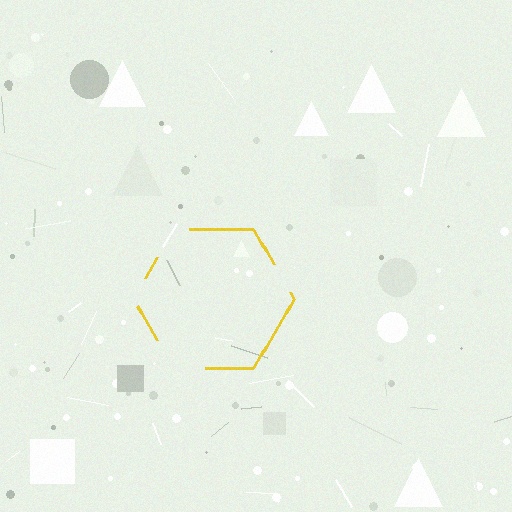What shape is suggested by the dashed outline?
The dashed outline suggests a hexagon.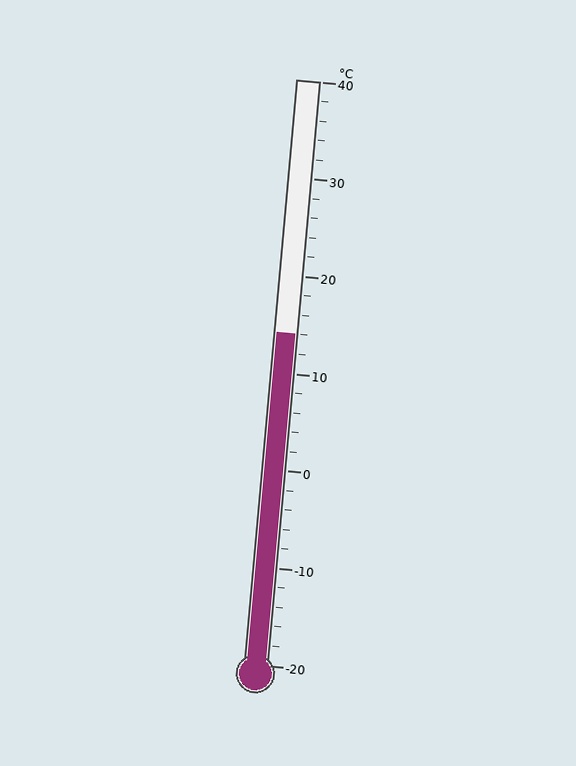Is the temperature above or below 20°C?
The temperature is below 20°C.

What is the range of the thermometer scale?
The thermometer scale ranges from -20°C to 40°C.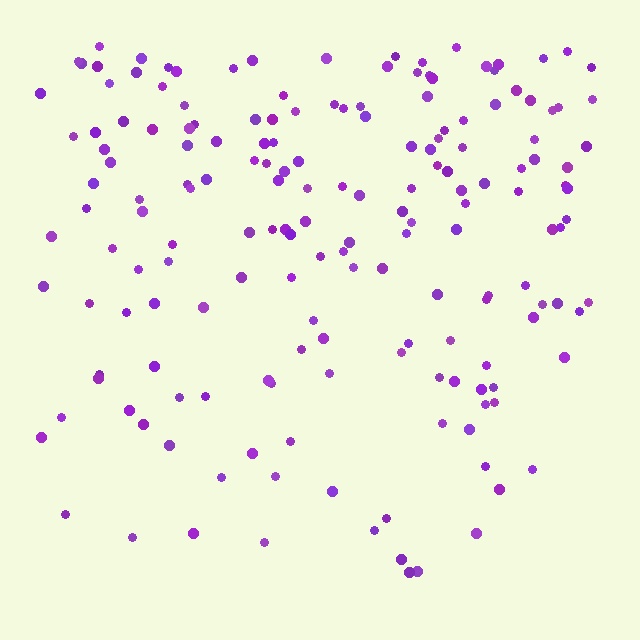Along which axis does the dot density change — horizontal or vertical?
Vertical.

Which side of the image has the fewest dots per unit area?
The bottom.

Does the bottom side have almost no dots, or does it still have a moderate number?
Still a moderate number, just noticeably fewer than the top.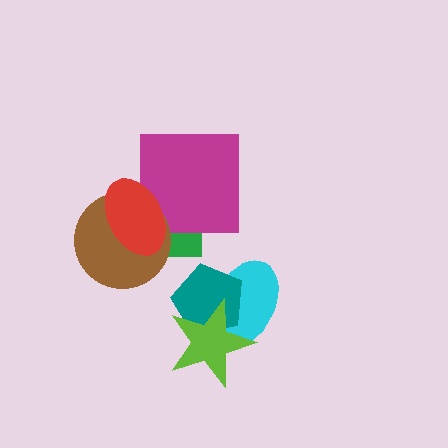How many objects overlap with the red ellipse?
3 objects overlap with the red ellipse.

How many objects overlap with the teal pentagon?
2 objects overlap with the teal pentagon.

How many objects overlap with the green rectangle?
3 objects overlap with the green rectangle.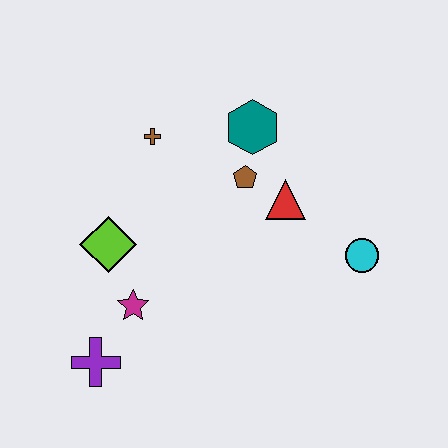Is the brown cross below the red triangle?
No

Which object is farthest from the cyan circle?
The purple cross is farthest from the cyan circle.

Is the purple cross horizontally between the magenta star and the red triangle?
No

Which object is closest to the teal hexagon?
The brown pentagon is closest to the teal hexagon.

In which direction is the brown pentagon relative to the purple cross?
The brown pentagon is above the purple cross.